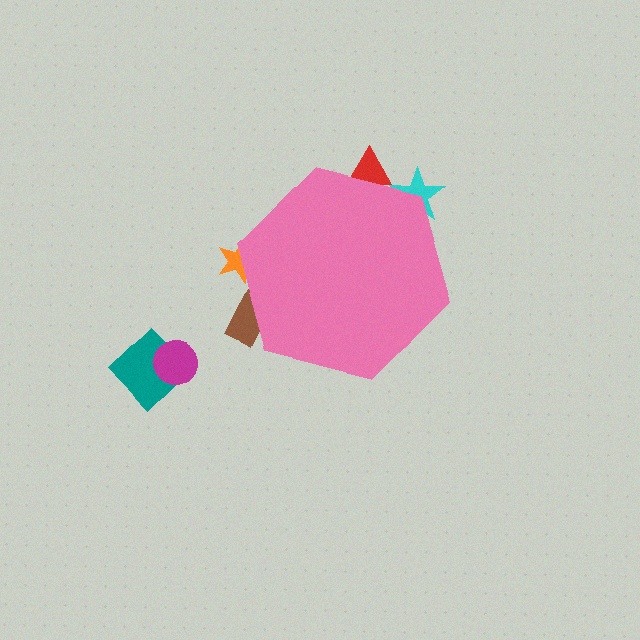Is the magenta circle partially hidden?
No, the magenta circle is fully visible.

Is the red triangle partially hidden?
Yes, the red triangle is partially hidden behind the pink hexagon.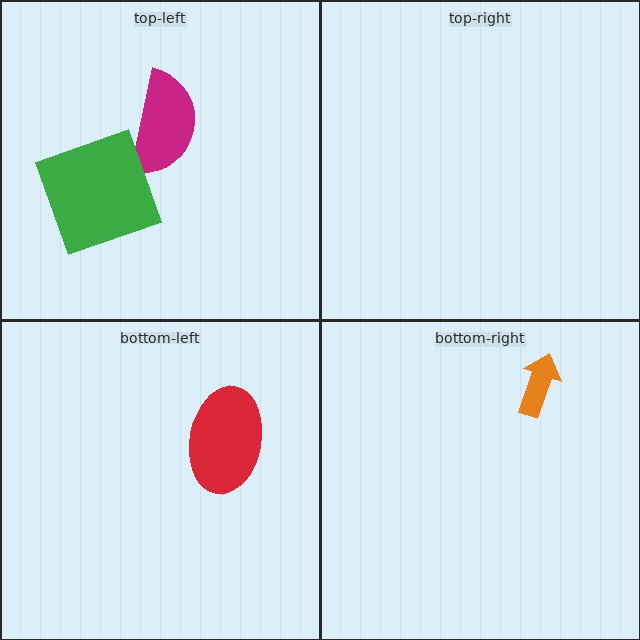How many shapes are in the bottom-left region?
1.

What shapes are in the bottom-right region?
The orange arrow.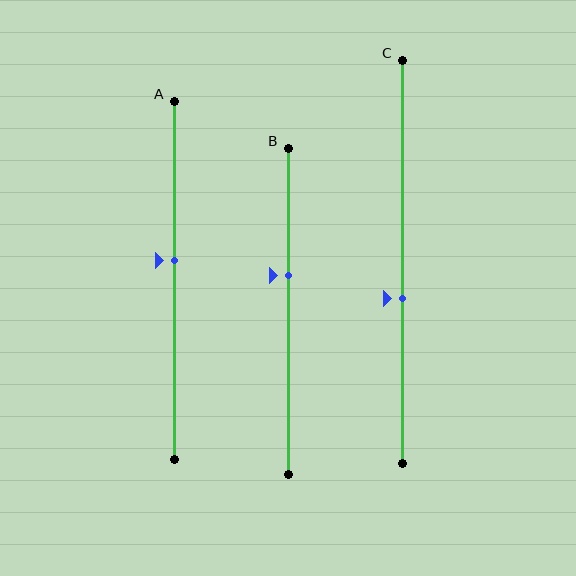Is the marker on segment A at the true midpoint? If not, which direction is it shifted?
No, the marker on segment A is shifted upward by about 6% of the segment length.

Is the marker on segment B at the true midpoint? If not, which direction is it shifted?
No, the marker on segment B is shifted upward by about 11% of the segment length.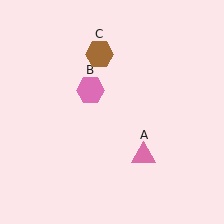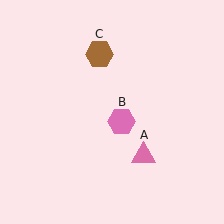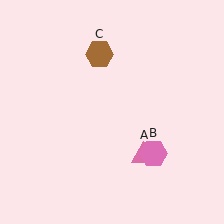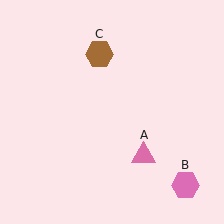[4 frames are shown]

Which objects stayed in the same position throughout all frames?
Pink triangle (object A) and brown hexagon (object C) remained stationary.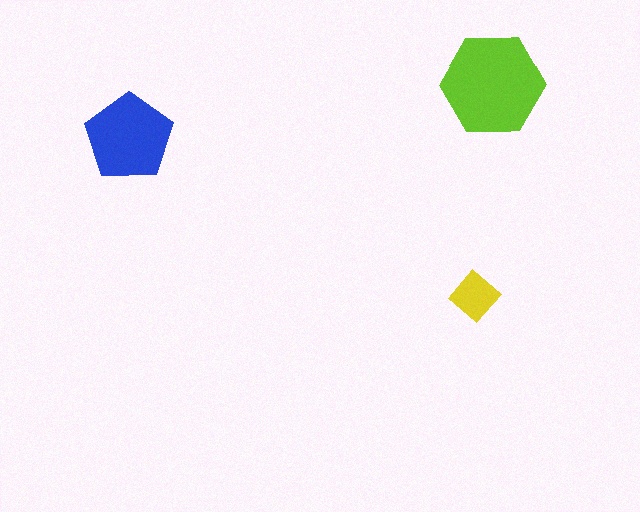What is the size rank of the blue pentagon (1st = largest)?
2nd.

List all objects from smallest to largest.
The yellow diamond, the blue pentagon, the lime hexagon.